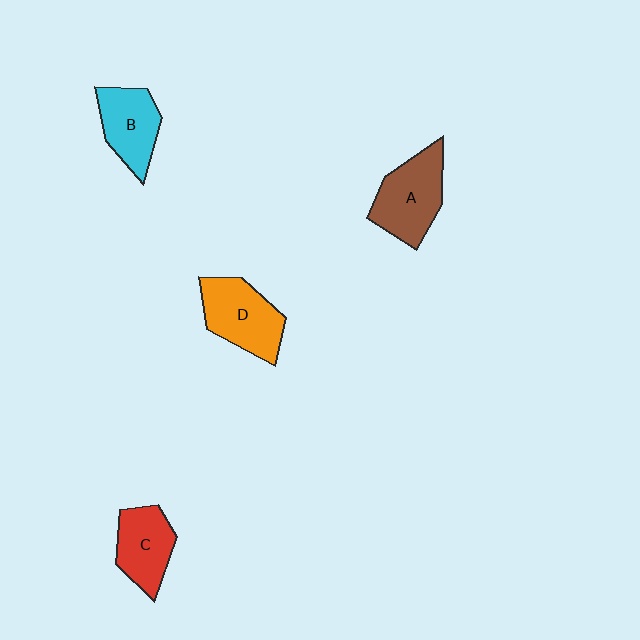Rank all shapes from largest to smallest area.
From largest to smallest: A (brown), D (orange), B (cyan), C (red).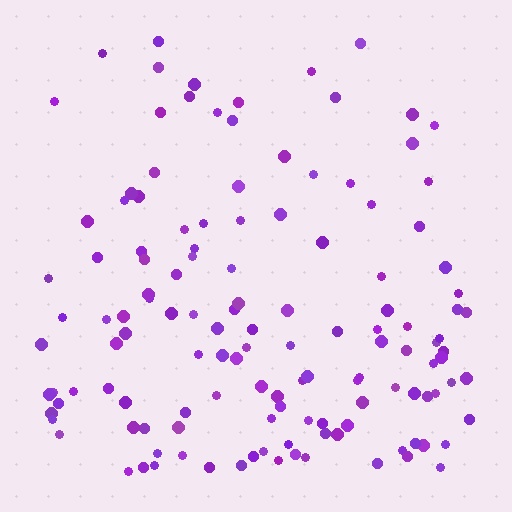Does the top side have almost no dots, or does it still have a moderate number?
Still a moderate number, just noticeably fewer than the bottom.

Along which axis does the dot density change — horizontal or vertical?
Vertical.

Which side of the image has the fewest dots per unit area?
The top.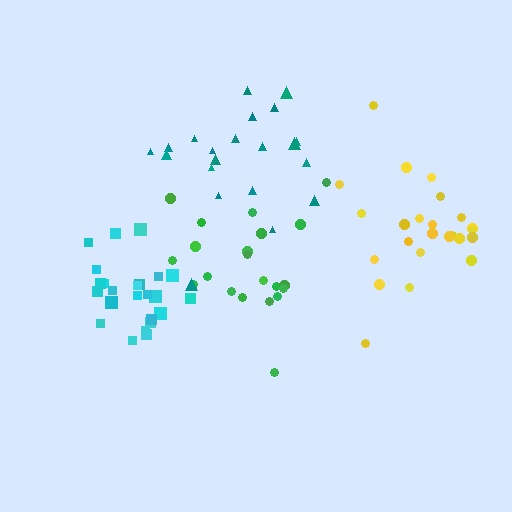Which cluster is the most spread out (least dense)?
Teal.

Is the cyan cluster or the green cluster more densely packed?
Cyan.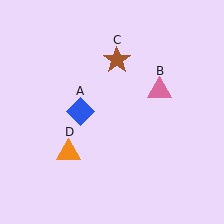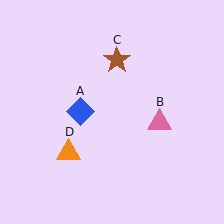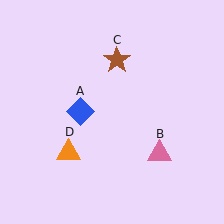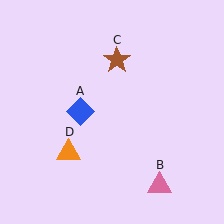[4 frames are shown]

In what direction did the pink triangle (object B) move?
The pink triangle (object B) moved down.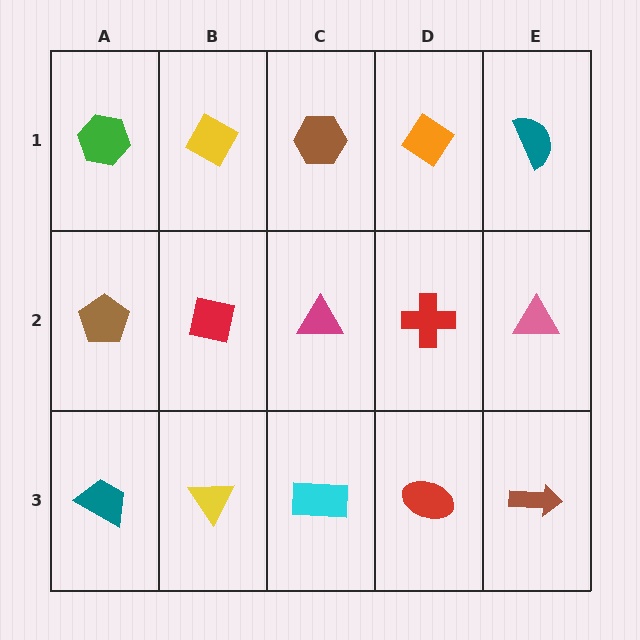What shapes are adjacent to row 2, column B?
A yellow diamond (row 1, column B), a yellow triangle (row 3, column B), a brown pentagon (row 2, column A), a magenta triangle (row 2, column C).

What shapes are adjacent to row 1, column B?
A red square (row 2, column B), a green hexagon (row 1, column A), a brown hexagon (row 1, column C).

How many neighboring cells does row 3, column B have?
3.